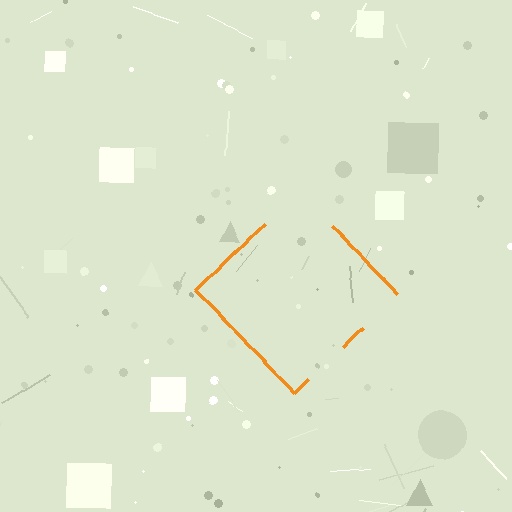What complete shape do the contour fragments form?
The contour fragments form a diamond.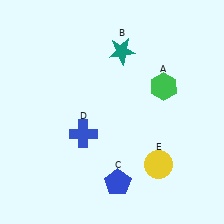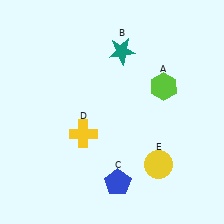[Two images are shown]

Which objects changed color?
A changed from green to lime. D changed from blue to yellow.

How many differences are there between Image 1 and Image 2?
There are 2 differences between the two images.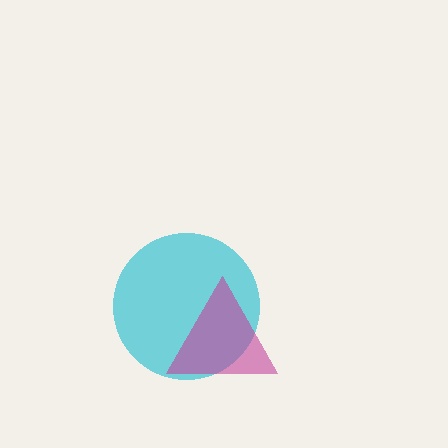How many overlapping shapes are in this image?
There are 2 overlapping shapes in the image.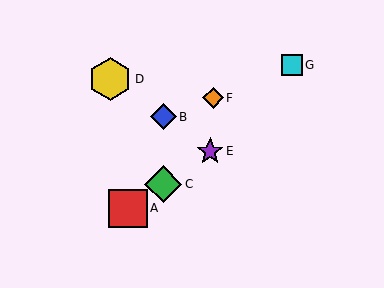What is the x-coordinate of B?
Object B is at x≈163.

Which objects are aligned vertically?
Objects B, C are aligned vertically.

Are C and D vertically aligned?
No, C is at x≈163 and D is at x≈110.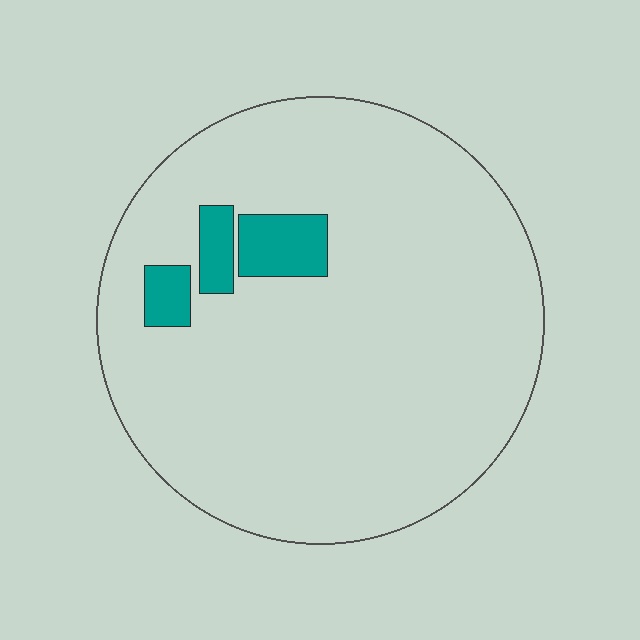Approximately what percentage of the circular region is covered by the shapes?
Approximately 5%.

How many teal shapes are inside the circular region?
3.